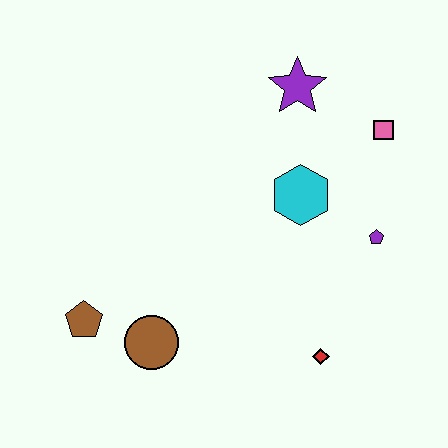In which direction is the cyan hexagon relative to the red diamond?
The cyan hexagon is above the red diamond.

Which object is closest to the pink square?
The purple star is closest to the pink square.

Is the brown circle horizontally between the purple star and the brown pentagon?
Yes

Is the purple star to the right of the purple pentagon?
No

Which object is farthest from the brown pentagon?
The pink square is farthest from the brown pentagon.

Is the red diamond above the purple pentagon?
No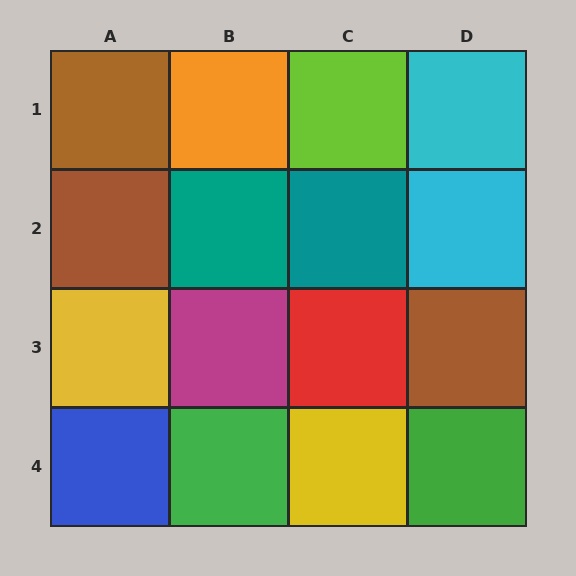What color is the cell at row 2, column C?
Teal.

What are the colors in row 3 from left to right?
Yellow, magenta, red, brown.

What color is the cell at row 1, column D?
Cyan.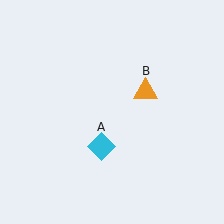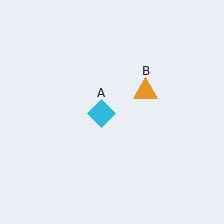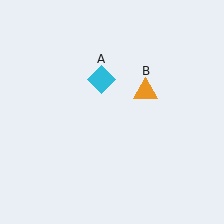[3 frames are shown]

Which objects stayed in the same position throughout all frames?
Orange triangle (object B) remained stationary.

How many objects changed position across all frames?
1 object changed position: cyan diamond (object A).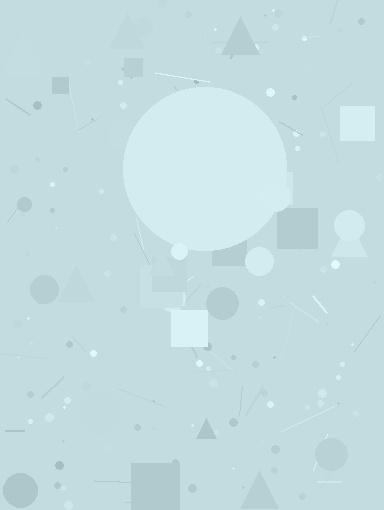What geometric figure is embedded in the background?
A circle is embedded in the background.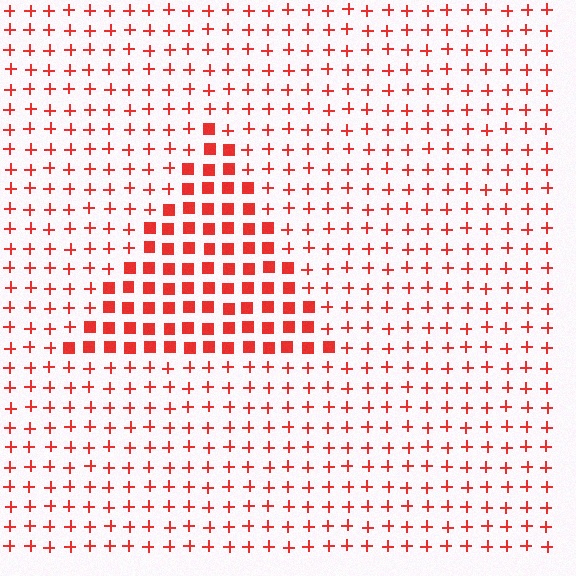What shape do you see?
I see a triangle.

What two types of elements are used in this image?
The image uses squares inside the triangle region and plus signs outside it.